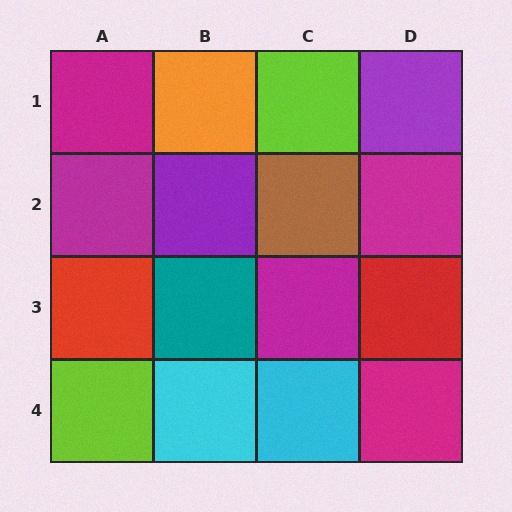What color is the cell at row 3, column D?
Red.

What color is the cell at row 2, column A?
Magenta.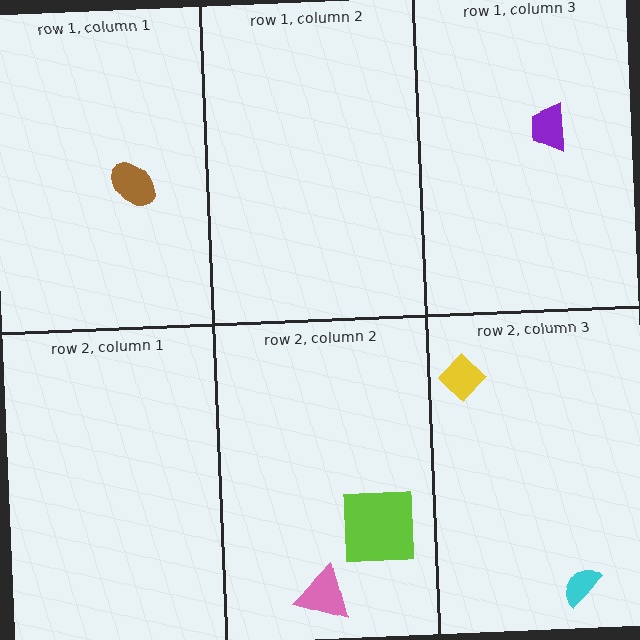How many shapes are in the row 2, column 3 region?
2.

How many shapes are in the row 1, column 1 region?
1.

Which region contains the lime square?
The row 2, column 2 region.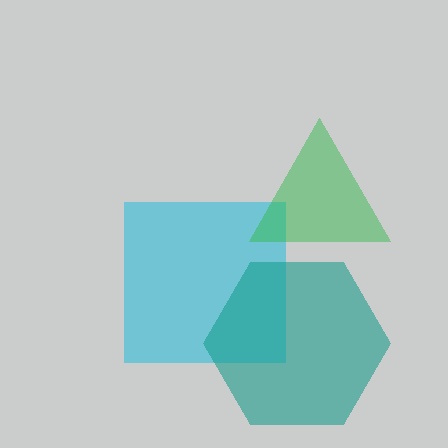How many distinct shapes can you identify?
There are 3 distinct shapes: a cyan square, a green triangle, a teal hexagon.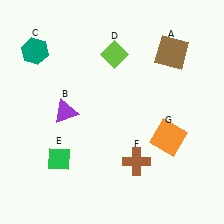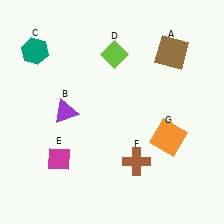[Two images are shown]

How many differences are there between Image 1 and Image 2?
There is 1 difference between the two images.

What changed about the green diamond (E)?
In Image 1, E is green. In Image 2, it changed to magenta.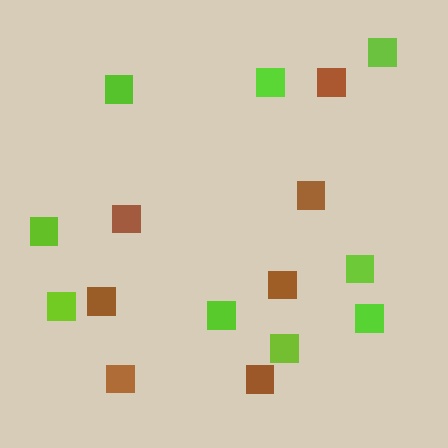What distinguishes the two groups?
There are 2 groups: one group of brown squares (7) and one group of lime squares (9).